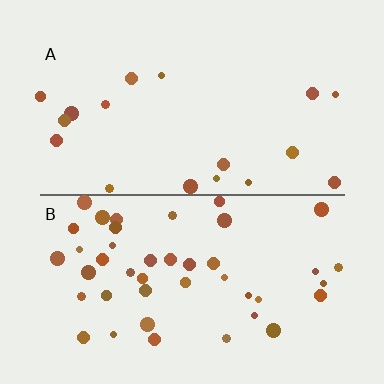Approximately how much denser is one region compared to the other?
Approximately 2.5× — region B over region A.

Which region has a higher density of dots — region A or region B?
B (the bottom).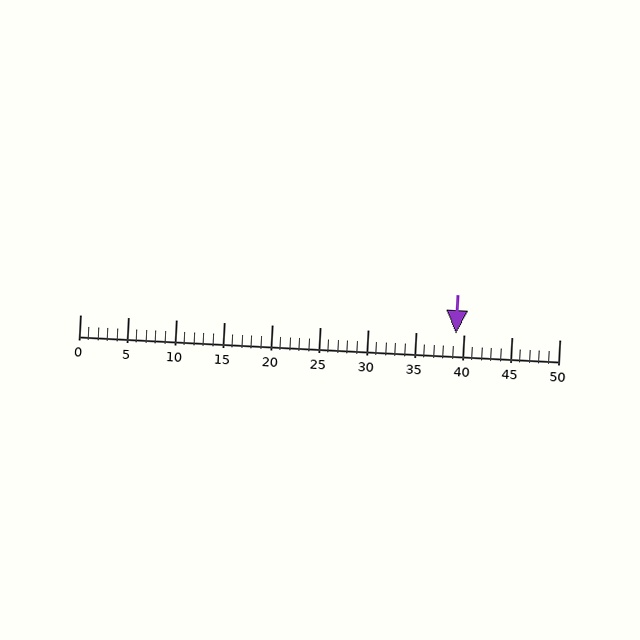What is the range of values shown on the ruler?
The ruler shows values from 0 to 50.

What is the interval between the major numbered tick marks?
The major tick marks are spaced 5 units apart.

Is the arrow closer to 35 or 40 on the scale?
The arrow is closer to 40.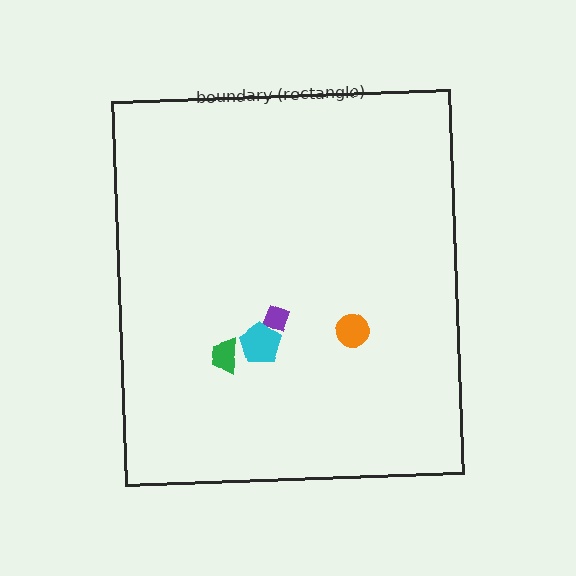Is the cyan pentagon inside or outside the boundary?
Inside.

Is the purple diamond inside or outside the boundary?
Inside.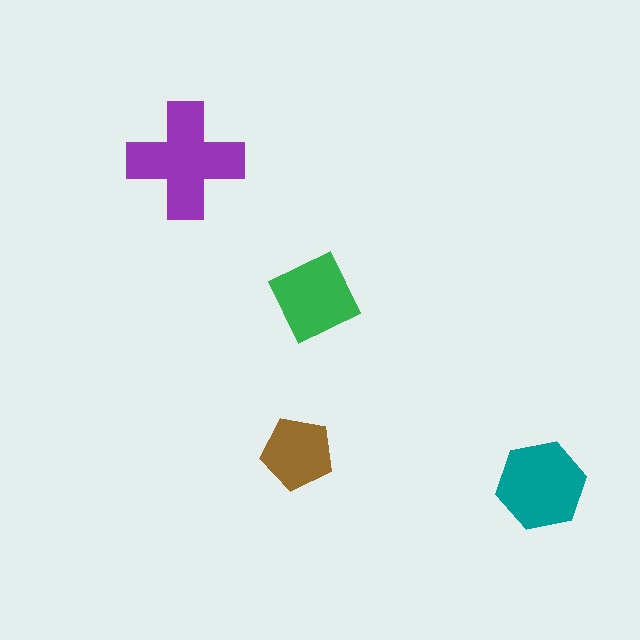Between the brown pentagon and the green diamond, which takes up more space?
The green diamond.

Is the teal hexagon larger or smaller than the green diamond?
Larger.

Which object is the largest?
The purple cross.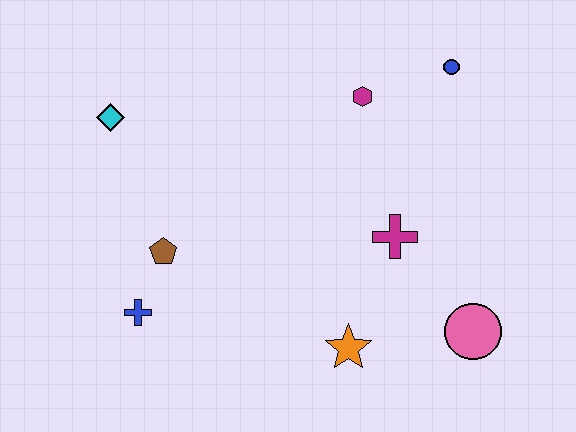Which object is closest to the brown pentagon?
The blue cross is closest to the brown pentagon.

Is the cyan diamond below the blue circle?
Yes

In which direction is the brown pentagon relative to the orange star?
The brown pentagon is to the left of the orange star.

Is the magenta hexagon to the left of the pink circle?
Yes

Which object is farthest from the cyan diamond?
The pink circle is farthest from the cyan diamond.